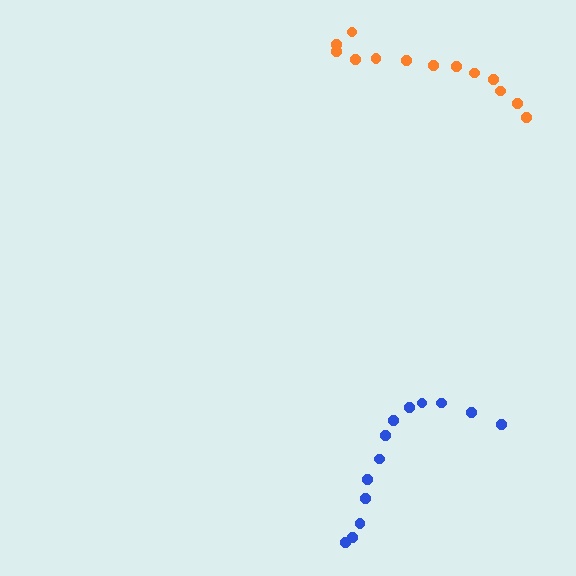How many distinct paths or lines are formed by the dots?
There are 2 distinct paths.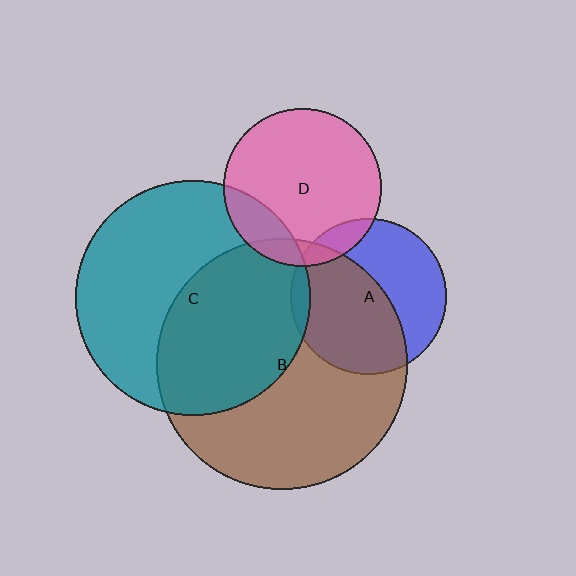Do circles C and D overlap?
Yes.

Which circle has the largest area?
Circle B (brown).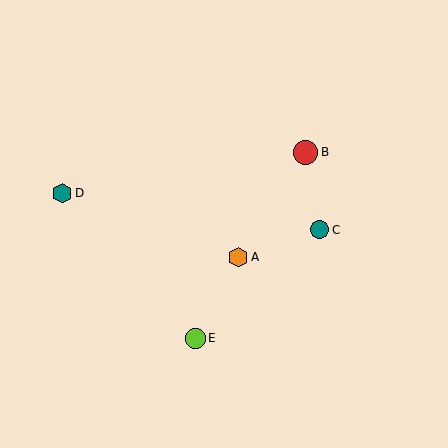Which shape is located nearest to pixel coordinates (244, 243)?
The orange hexagon (labeled A) at (238, 257) is nearest to that location.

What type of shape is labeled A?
Shape A is an orange hexagon.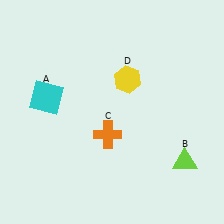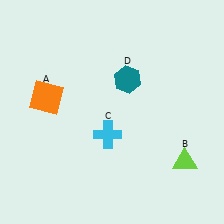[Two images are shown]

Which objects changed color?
A changed from cyan to orange. C changed from orange to cyan. D changed from yellow to teal.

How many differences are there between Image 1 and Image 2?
There are 3 differences between the two images.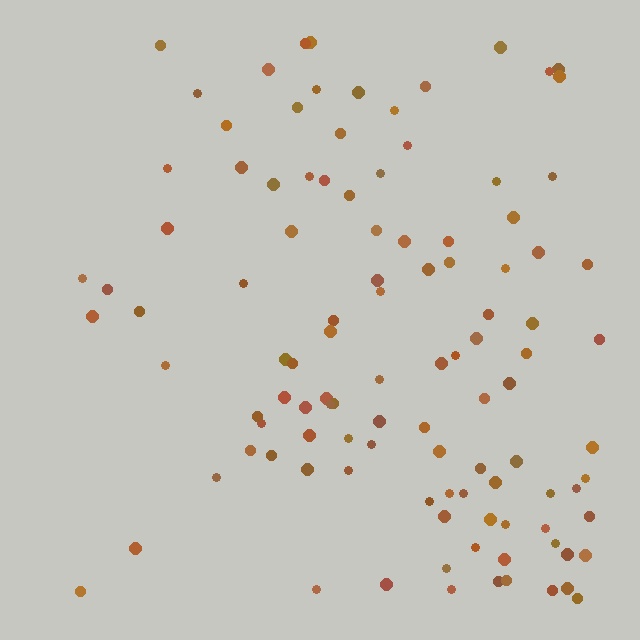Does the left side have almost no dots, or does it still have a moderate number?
Still a moderate number, just noticeably fewer than the right.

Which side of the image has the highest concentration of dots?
The right.